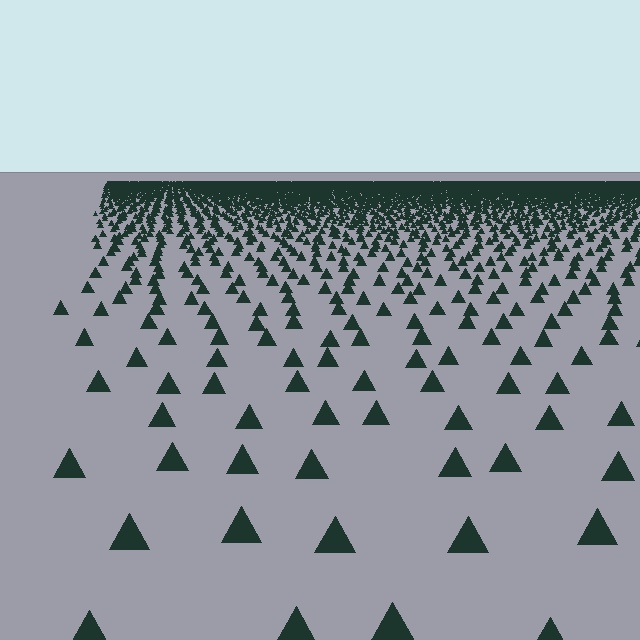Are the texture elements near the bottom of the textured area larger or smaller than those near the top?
Larger. Near the bottom, elements are closer to the viewer and appear at a bigger on-screen size.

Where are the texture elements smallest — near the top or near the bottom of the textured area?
Near the top.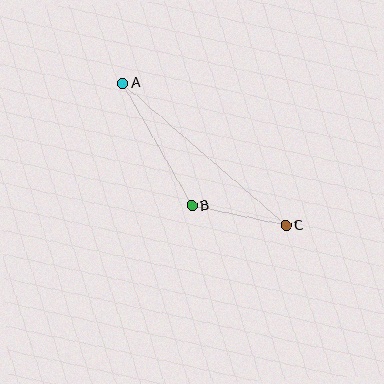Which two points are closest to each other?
Points B and C are closest to each other.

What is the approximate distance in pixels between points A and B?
The distance between A and B is approximately 141 pixels.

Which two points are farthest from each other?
Points A and C are farthest from each other.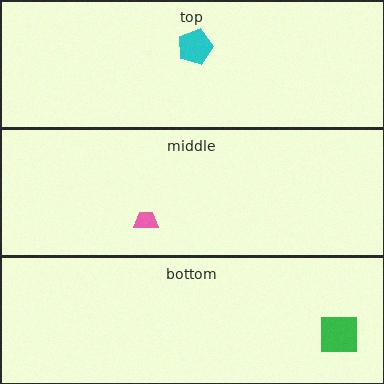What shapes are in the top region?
The cyan pentagon.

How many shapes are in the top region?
1.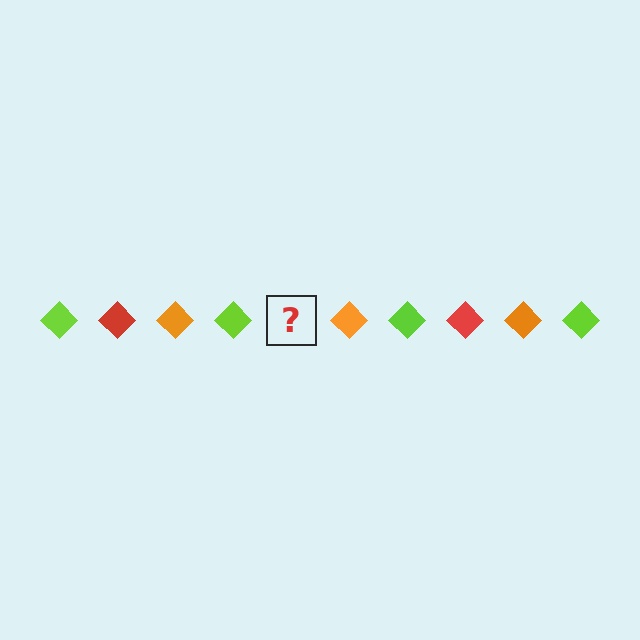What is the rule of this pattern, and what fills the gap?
The rule is that the pattern cycles through lime, red, orange diamonds. The gap should be filled with a red diamond.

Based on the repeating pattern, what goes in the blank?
The blank should be a red diamond.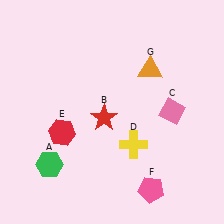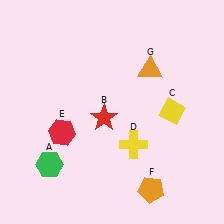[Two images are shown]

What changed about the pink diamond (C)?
In Image 1, C is pink. In Image 2, it changed to yellow.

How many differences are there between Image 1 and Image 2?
There are 2 differences between the two images.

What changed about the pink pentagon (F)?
In Image 1, F is pink. In Image 2, it changed to orange.